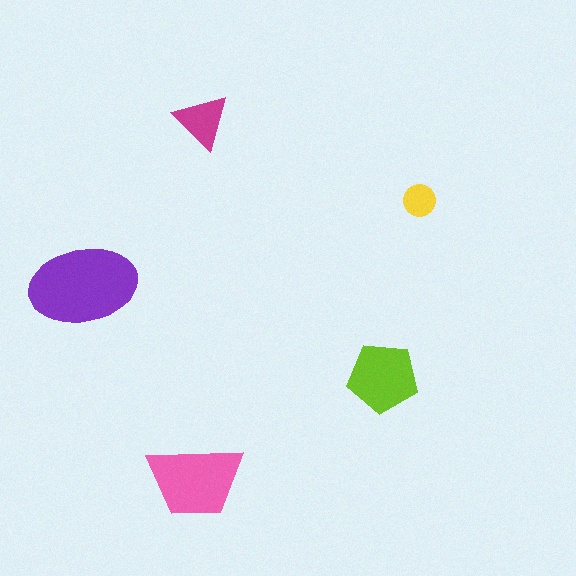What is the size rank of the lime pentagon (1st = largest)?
3rd.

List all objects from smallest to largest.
The yellow circle, the magenta triangle, the lime pentagon, the pink trapezoid, the purple ellipse.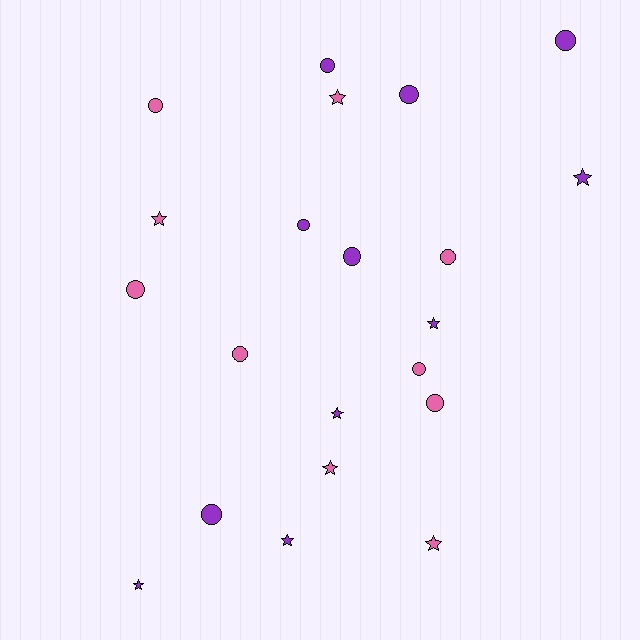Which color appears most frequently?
Purple, with 11 objects.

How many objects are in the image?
There are 21 objects.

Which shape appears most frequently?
Circle, with 12 objects.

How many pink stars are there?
There are 4 pink stars.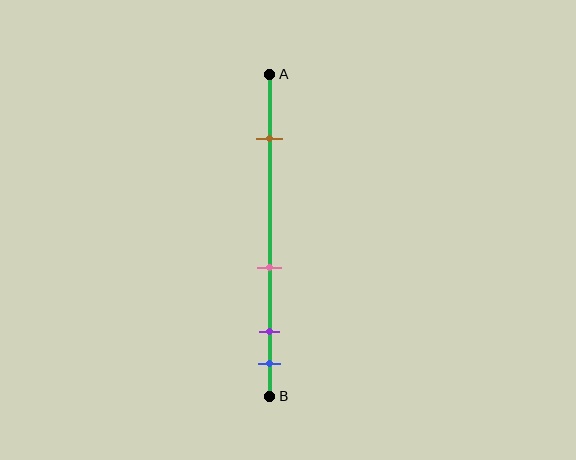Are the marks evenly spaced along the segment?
No, the marks are not evenly spaced.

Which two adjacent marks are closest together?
The purple and blue marks are the closest adjacent pair.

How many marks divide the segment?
There are 4 marks dividing the segment.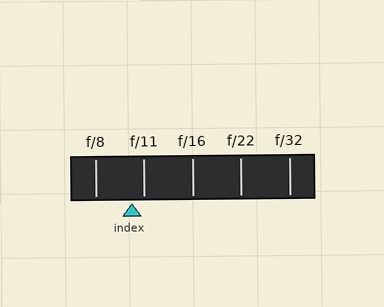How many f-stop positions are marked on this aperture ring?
There are 5 f-stop positions marked.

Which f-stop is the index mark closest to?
The index mark is closest to f/11.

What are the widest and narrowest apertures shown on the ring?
The widest aperture shown is f/8 and the narrowest is f/32.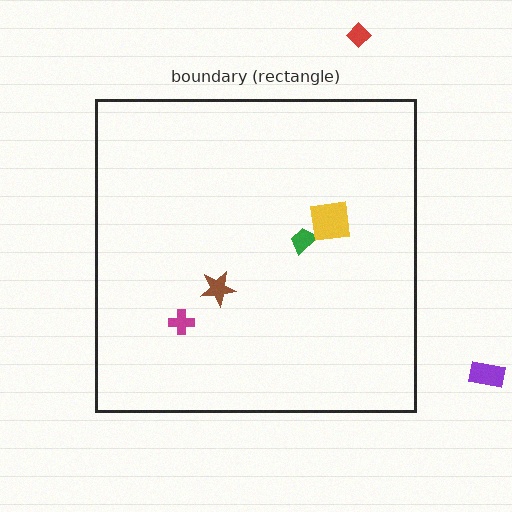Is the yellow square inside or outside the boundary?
Inside.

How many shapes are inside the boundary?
4 inside, 2 outside.